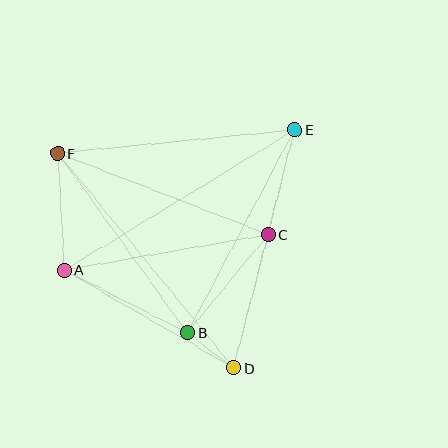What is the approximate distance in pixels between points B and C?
The distance between B and C is approximately 127 pixels.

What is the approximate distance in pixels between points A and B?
The distance between A and B is approximately 138 pixels.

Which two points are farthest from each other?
Points D and F are farthest from each other.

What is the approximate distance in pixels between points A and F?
The distance between A and F is approximately 117 pixels.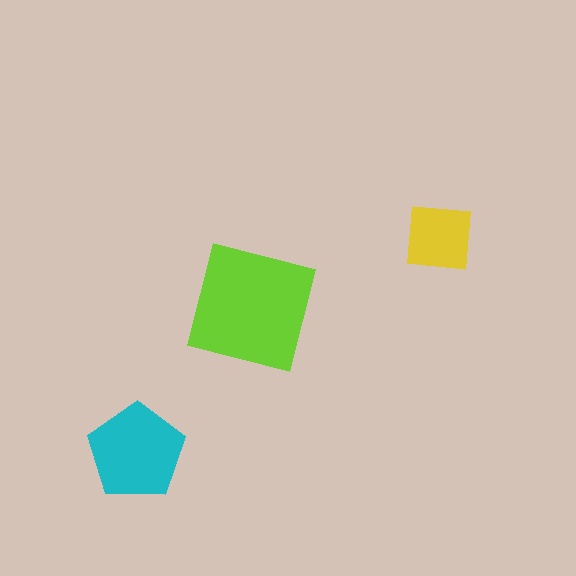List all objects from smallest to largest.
The yellow square, the cyan pentagon, the lime square.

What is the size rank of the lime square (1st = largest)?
1st.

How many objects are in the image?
There are 3 objects in the image.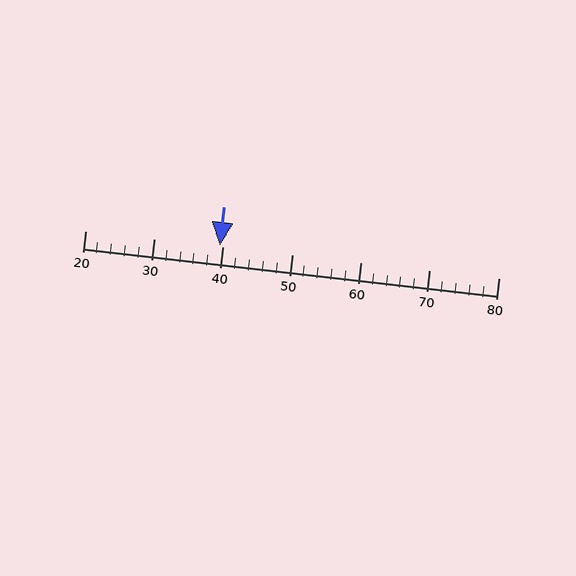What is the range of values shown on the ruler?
The ruler shows values from 20 to 80.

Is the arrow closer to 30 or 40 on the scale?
The arrow is closer to 40.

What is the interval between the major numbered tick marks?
The major tick marks are spaced 10 units apart.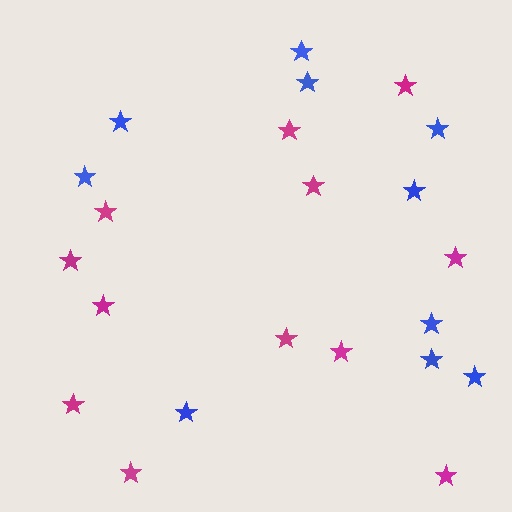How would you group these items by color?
There are 2 groups: one group of magenta stars (12) and one group of blue stars (10).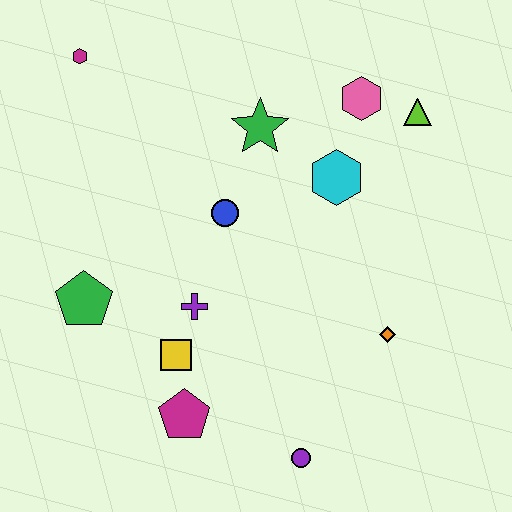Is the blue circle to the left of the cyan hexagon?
Yes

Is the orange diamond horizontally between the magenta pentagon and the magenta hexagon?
No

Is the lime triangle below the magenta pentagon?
No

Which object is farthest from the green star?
The purple circle is farthest from the green star.